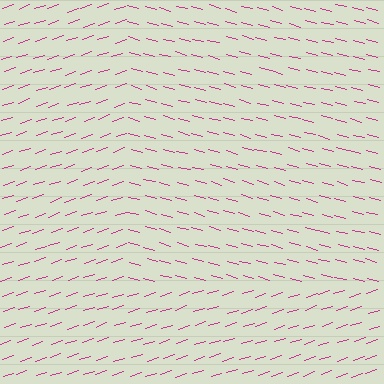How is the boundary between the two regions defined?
The boundary is defined purely by a change in line orientation (approximately 34 degrees difference). All lines are the same color and thickness.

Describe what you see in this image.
The image is filled with small magenta line segments. A rectangle region in the image has lines oriented differently from the surrounding lines, creating a visible texture boundary.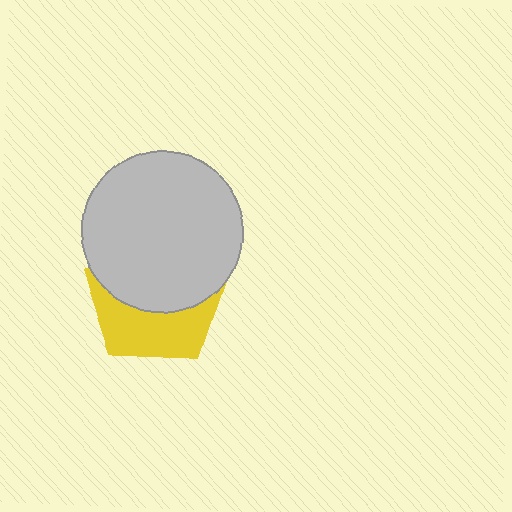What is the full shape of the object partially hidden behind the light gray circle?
The partially hidden object is a yellow pentagon.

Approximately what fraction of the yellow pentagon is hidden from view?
Roughly 57% of the yellow pentagon is hidden behind the light gray circle.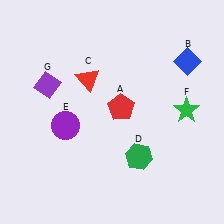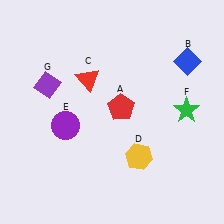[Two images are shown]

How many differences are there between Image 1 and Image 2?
There is 1 difference between the two images.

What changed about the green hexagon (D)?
In Image 1, D is green. In Image 2, it changed to yellow.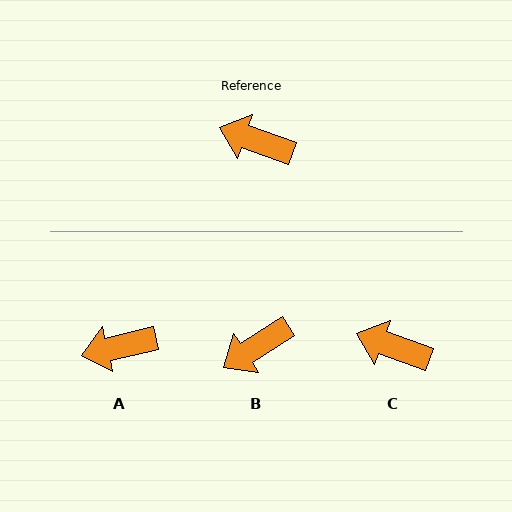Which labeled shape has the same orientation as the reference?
C.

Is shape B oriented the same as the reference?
No, it is off by about 52 degrees.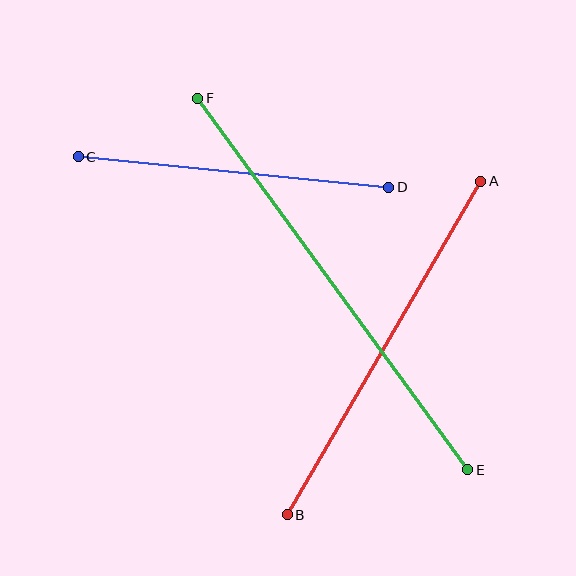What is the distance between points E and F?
The distance is approximately 459 pixels.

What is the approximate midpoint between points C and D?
The midpoint is at approximately (233, 172) pixels.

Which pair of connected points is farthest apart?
Points E and F are farthest apart.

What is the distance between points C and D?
The distance is approximately 312 pixels.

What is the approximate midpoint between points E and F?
The midpoint is at approximately (333, 284) pixels.